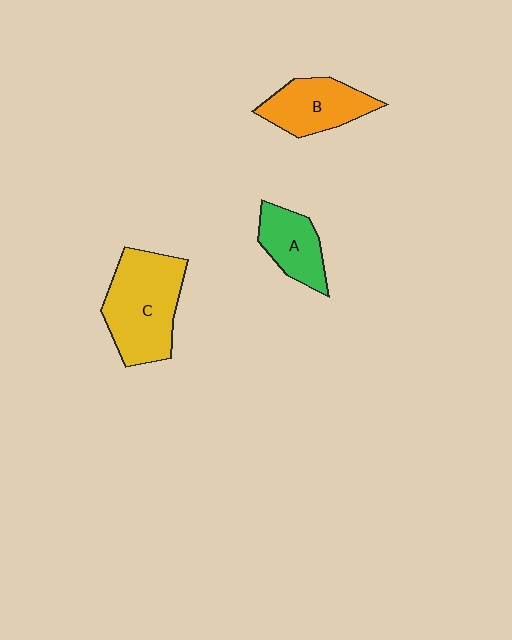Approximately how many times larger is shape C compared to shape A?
Approximately 1.8 times.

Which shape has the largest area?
Shape C (yellow).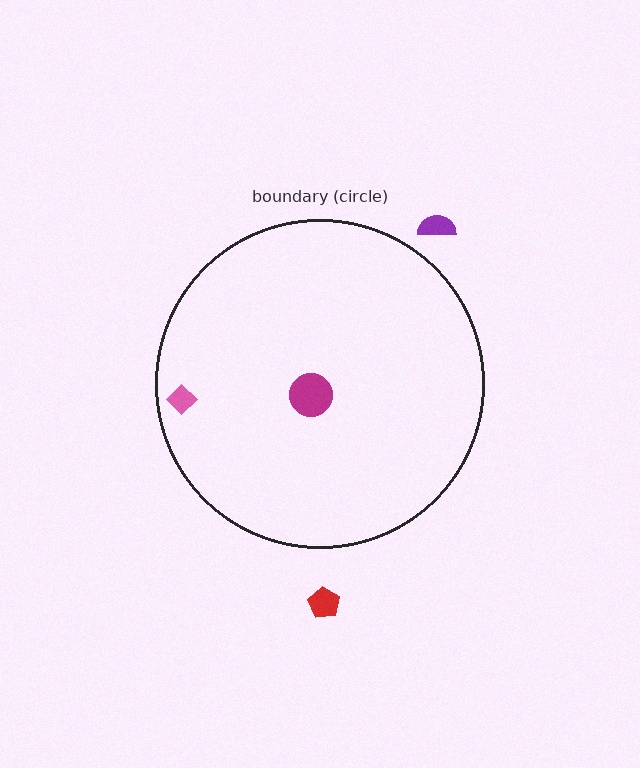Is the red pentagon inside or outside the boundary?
Outside.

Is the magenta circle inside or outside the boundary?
Inside.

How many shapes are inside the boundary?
2 inside, 2 outside.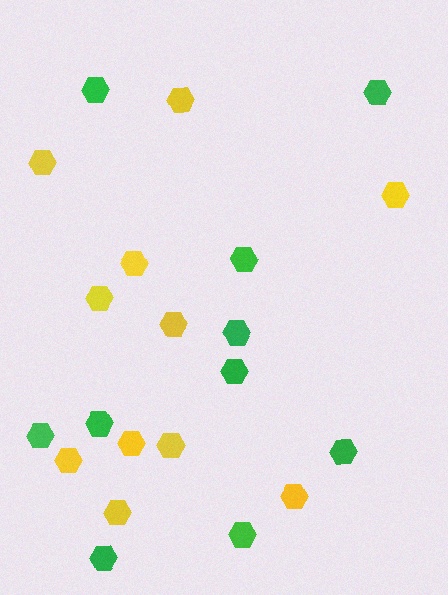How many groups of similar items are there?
There are 2 groups: one group of green hexagons (10) and one group of yellow hexagons (11).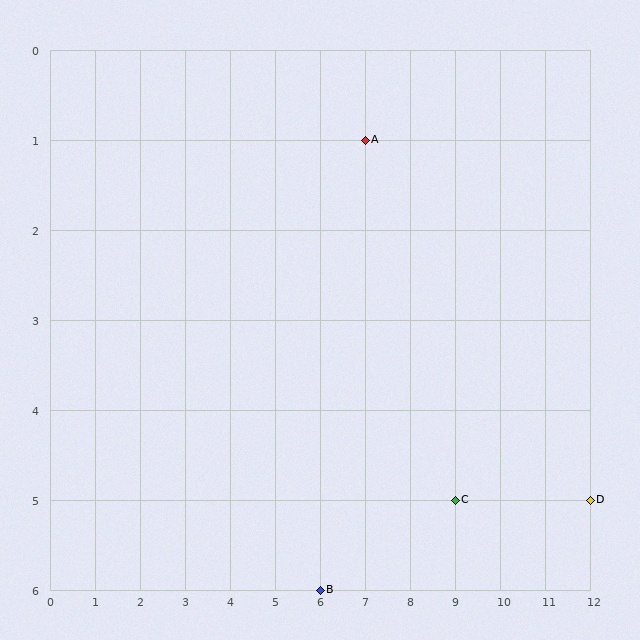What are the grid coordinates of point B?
Point B is at grid coordinates (6, 6).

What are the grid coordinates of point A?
Point A is at grid coordinates (7, 1).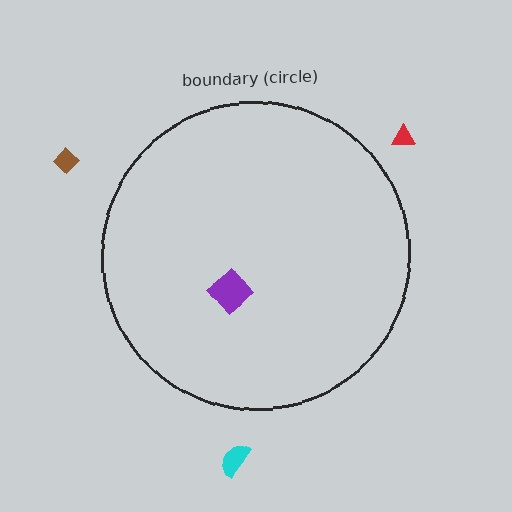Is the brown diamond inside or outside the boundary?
Outside.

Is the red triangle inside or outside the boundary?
Outside.